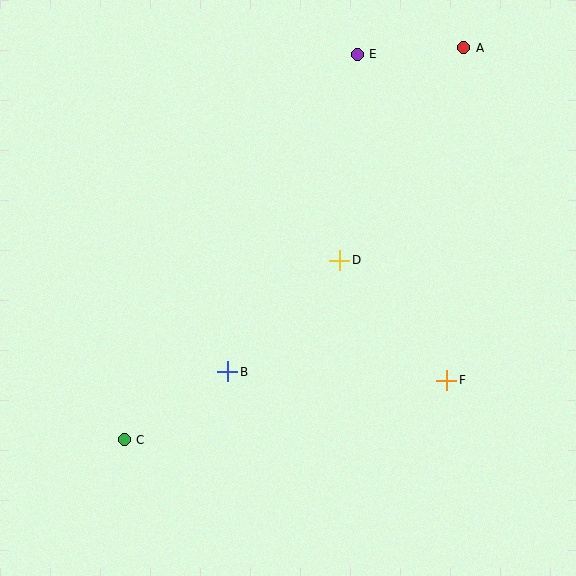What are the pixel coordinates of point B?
Point B is at (228, 372).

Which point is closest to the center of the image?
Point D at (340, 260) is closest to the center.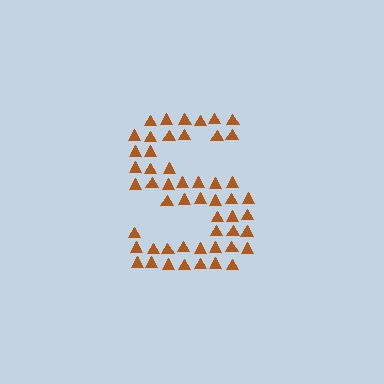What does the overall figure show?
The overall figure shows the letter S.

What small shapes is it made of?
It is made of small triangles.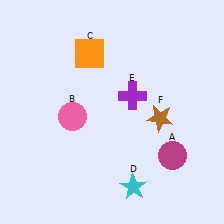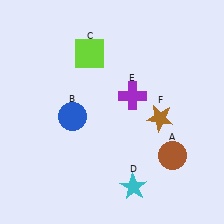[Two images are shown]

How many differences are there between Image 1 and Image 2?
There are 3 differences between the two images.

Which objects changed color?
A changed from magenta to brown. B changed from pink to blue. C changed from orange to lime.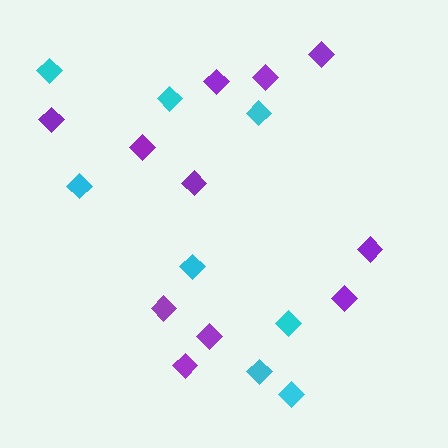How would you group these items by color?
There are 2 groups: one group of purple diamonds (11) and one group of cyan diamonds (8).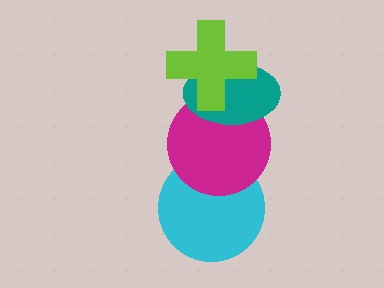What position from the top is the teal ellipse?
The teal ellipse is 2nd from the top.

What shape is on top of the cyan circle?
The magenta circle is on top of the cyan circle.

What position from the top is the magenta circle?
The magenta circle is 3rd from the top.